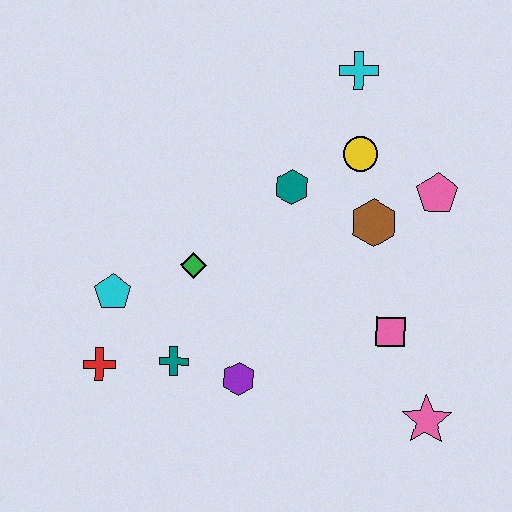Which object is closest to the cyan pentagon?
The red cross is closest to the cyan pentagon.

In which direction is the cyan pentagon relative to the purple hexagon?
The cyan pentagon is to the left of the purple hexagon.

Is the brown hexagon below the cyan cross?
Yes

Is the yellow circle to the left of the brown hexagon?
Yes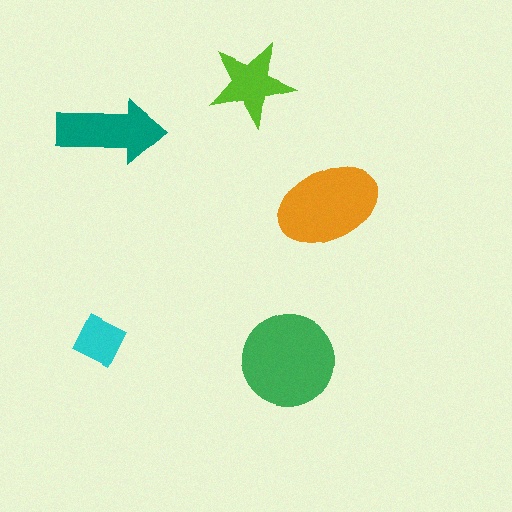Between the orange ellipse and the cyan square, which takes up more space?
The orange ellipse.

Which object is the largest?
The green circle.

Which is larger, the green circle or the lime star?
The green circle.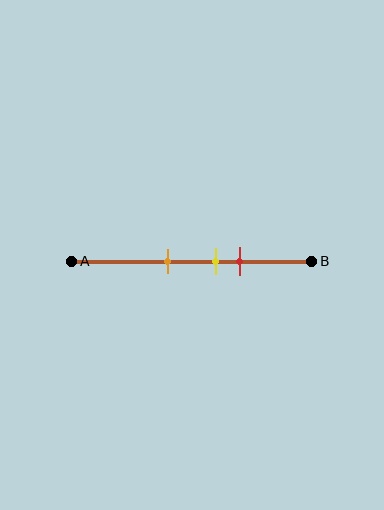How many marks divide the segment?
There are 3 marks dividing the segment.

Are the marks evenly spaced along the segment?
Yes, the marks are approximately evenly spaced.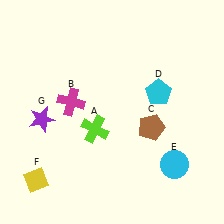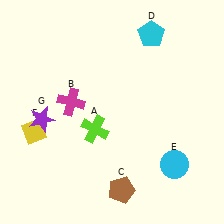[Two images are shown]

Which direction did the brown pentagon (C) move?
The brown pentagon (C) moved down.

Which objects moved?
The objects that moved are: the brown pentagon (C), the cyan pentagon (D), the yellow diamond (F).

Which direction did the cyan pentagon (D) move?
The cyan pentagon (D) moved up.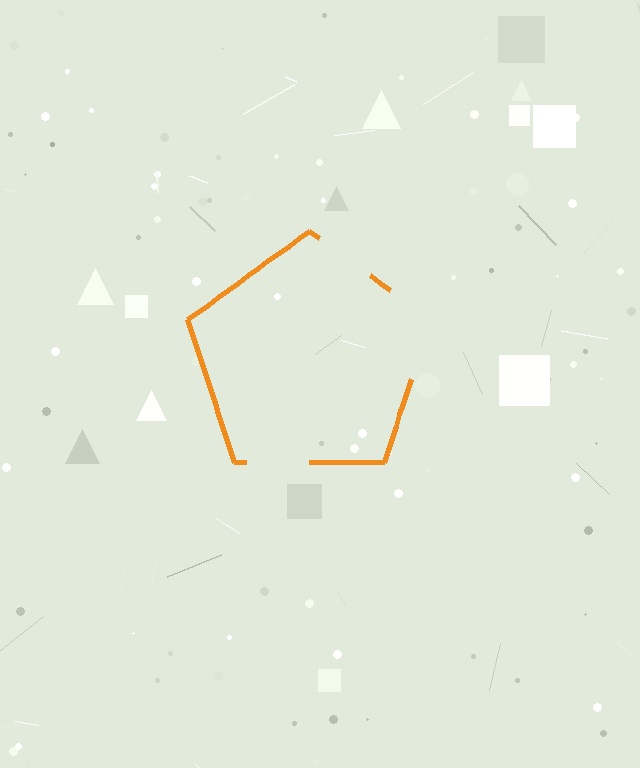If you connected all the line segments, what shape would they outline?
They would outline a pentagon.